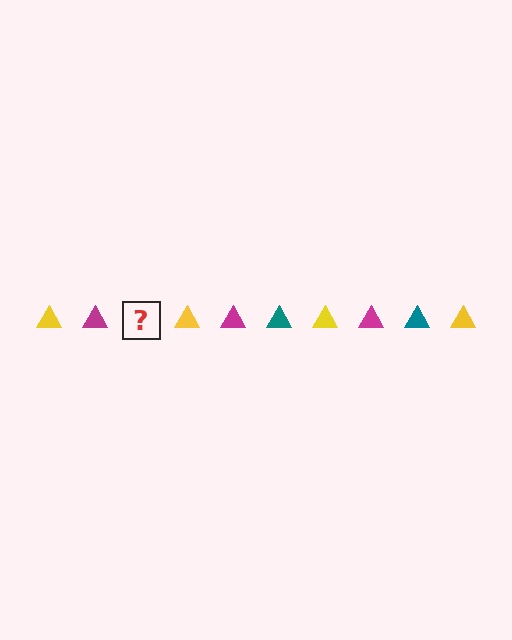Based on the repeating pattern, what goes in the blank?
The blank should be a teal triangle.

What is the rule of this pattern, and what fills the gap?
The rule is that the pattern cycles through yellow, magenta, teal triangles. The gap should be filled with a teal triangle.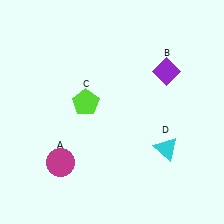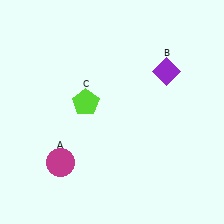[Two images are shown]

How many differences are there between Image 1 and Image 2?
There is 1 difference between the two images.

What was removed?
The cyan triangle (D) was removed in Image 2.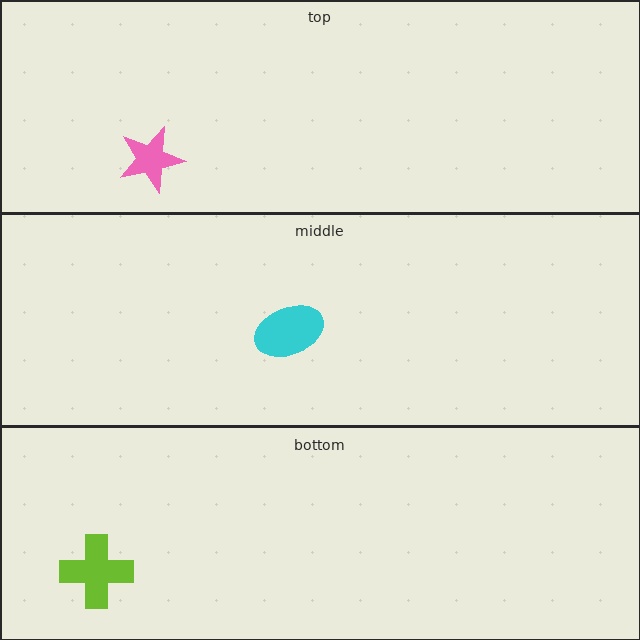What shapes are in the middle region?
The cyan ellipse.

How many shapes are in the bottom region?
1.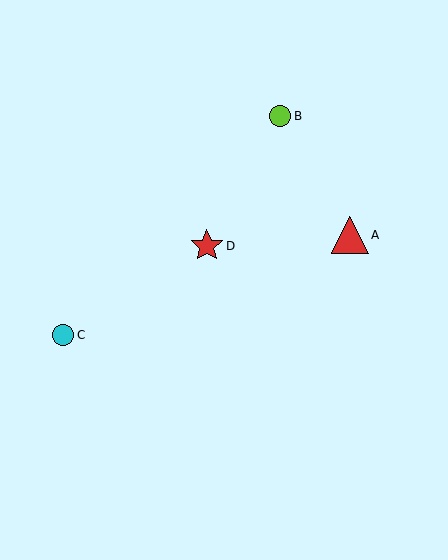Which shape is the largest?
The red triangle (labeled A) is the largest.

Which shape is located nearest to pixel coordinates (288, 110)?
The lime circle (labeled B) at (280, 116) is nearest to that location.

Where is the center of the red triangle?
The center of the red triangle is at (350, 235).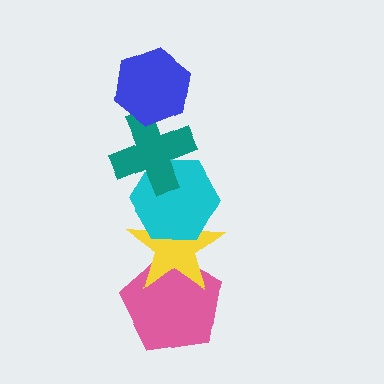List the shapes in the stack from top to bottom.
From top to bottom: the blue hexagon, the teal cross, the cyan hexagon, the yellow star, the pink pentagon.